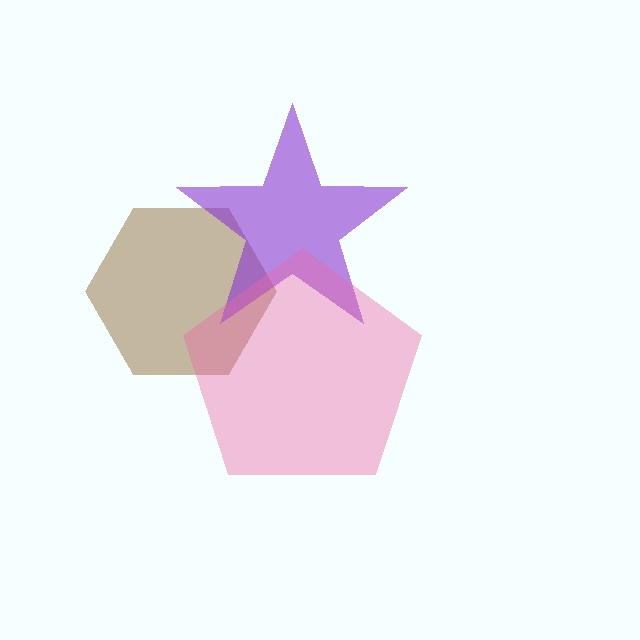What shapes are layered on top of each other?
The layered shapes are: a brown hexagon, a purple star, a pink pentagon.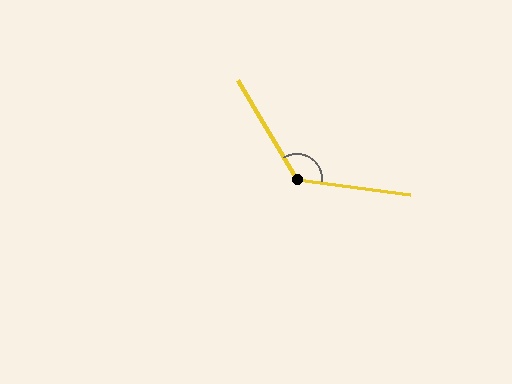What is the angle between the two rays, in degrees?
Approximately 128 degrees.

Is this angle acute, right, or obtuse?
It is obtuse.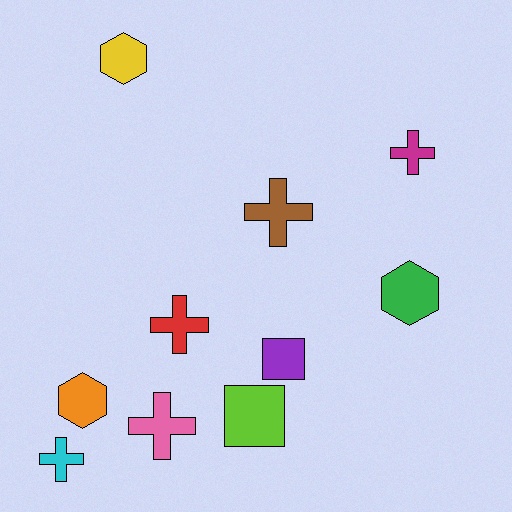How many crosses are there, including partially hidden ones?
There are 5 crosses.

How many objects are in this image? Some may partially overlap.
There are 10 objects.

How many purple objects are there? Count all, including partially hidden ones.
There is 1 purple object.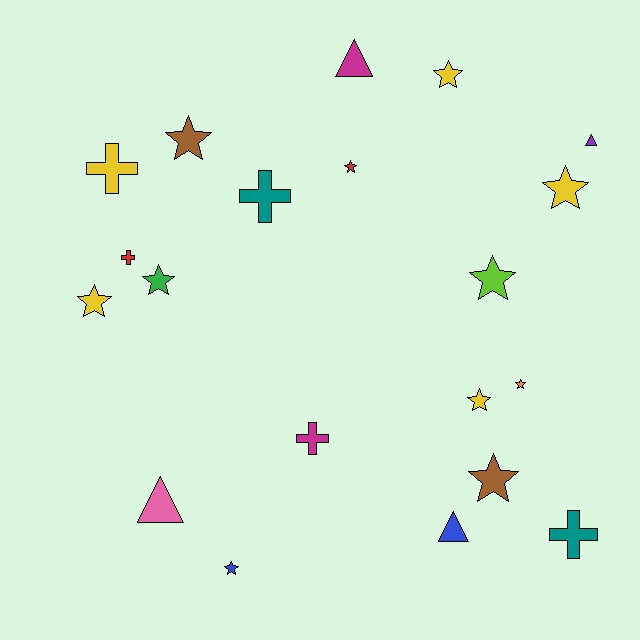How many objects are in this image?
There are 20 objects.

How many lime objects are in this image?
There is 1 lime object.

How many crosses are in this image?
There are 5 crosses.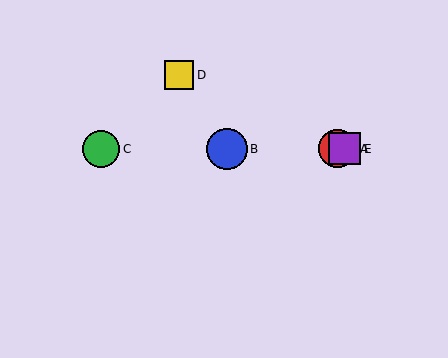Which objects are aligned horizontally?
Objects A, B, C, E are aligned horizontally.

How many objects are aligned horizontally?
4 objects (A, B, C, E) are aligned horizontally.